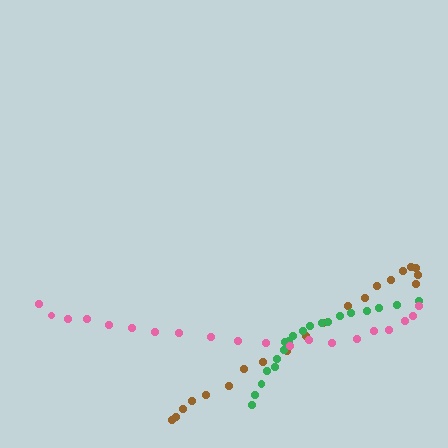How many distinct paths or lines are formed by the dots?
There are 3 distinct paths.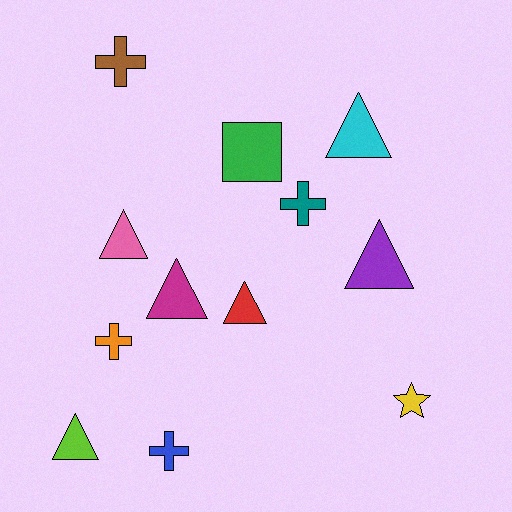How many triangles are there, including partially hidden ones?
There are 6 triangles.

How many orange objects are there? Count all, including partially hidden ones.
There is 1 orange object.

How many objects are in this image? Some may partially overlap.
There are 12 objects.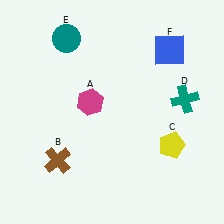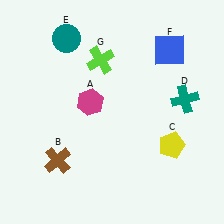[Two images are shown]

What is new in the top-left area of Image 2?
A lime cross (G) was added in the top-left area of Image 2.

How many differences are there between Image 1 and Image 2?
There is 1 difference between the two images.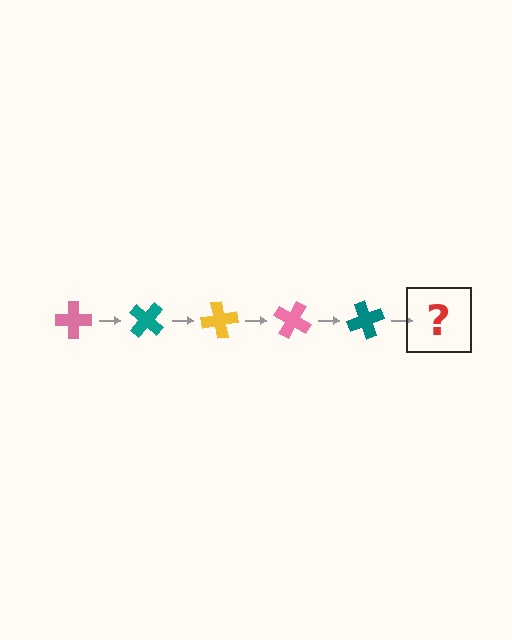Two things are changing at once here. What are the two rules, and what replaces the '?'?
The two rules are that it rotates 40 degrees each step and the color cycles through pink, teal, and yellow. The '?' should be a yellow cross, rotated 200 degrees from the start.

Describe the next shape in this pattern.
It should be a yellow cross, rotated 200 degrees from the start.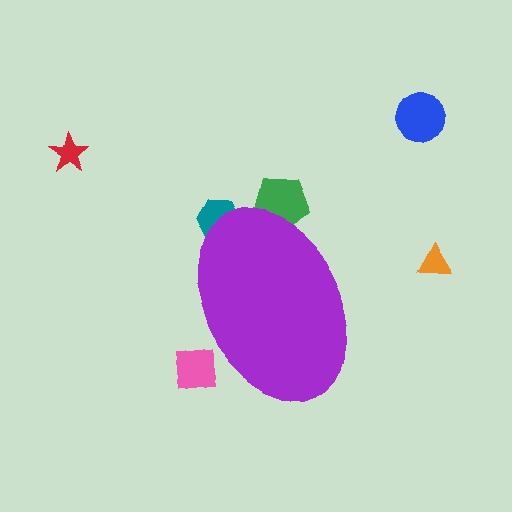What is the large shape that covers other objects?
A purple ellipse.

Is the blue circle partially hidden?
No, the blue circle is fully visible.